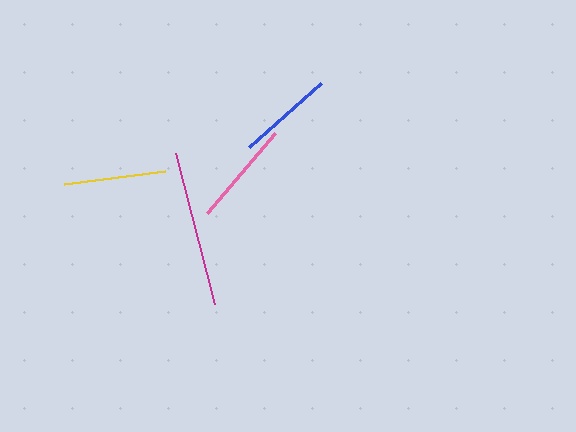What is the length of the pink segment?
The pink segment is approximately 106 pixels long.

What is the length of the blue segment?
The blue segment is approximately 96 pixels long.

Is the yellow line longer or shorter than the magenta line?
The magenta line is longer than the yellow line.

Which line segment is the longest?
The magenta line is the longest at approximately 156 pixels.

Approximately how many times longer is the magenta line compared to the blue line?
The magenta line is approximately 1.6 times the length of the blue line.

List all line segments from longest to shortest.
From longest to shortest: magenta, pink, yellow, blue.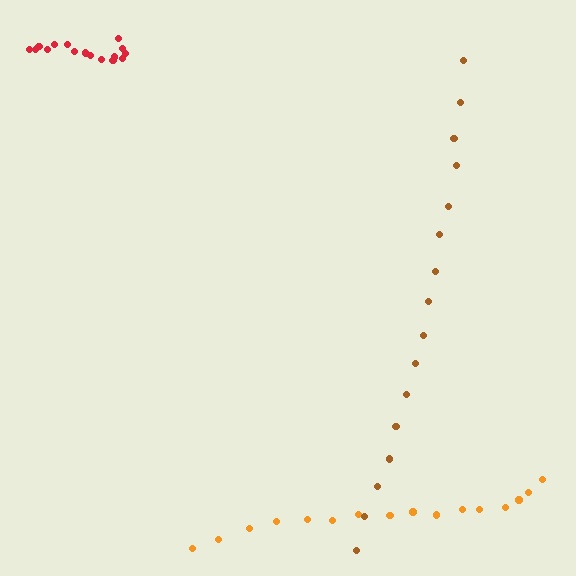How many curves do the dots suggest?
There are 3 distinct paths.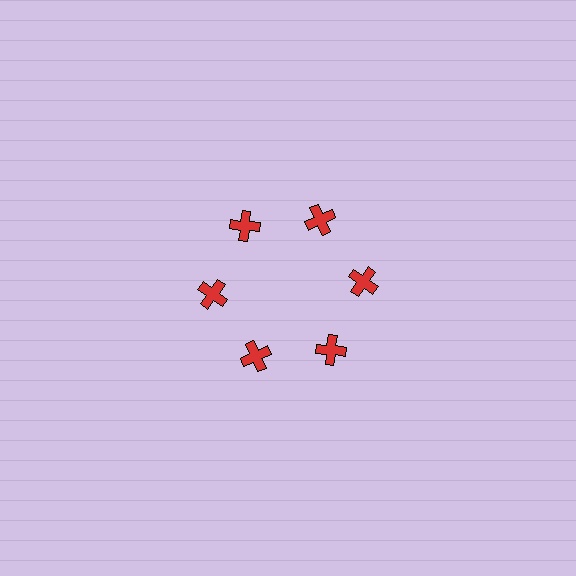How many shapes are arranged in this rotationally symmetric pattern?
There are 6 shapes, arranged in 6 groups of 1.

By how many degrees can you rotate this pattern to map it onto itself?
The pattern maps onto itself every 60 degrees of rotation.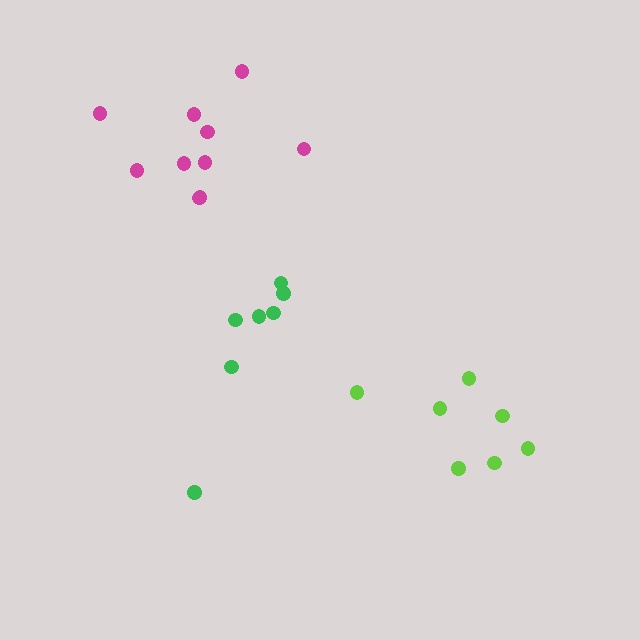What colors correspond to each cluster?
The clusters are colored: lime, magenta, green.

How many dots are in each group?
Group 1: 7 dots, Group 2: 10 dots, Group 3: 7 dots (24 total).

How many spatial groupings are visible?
There are 3 spatial groupings.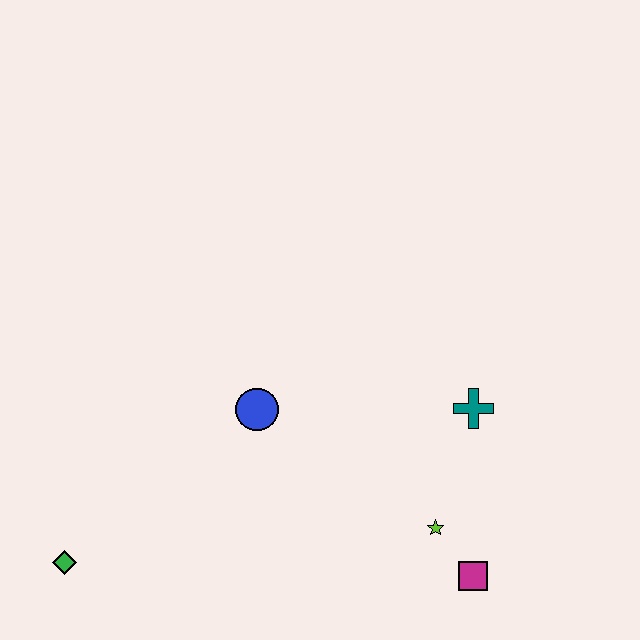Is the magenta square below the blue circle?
Yes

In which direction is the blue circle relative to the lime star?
The blue circle is to the left of the lime star.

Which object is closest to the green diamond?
The blue circle is closest to the green diamond.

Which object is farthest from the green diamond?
The teal cross is farthest from the green diamond.